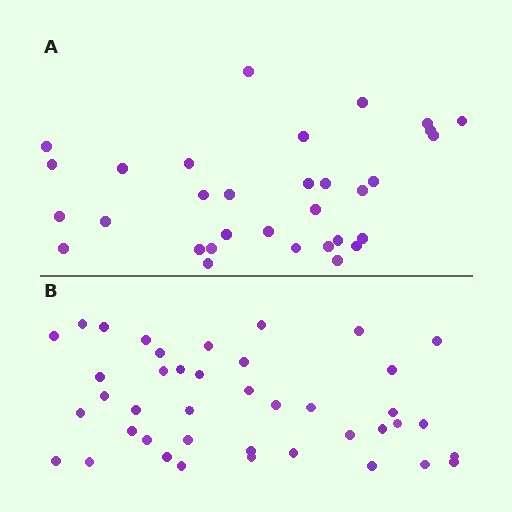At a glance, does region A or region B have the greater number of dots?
Region B (the bottom region) has more dots.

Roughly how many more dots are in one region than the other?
Region B has roughly 8 or so more dots than region A.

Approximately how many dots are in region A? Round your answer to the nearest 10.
About 30 dots. (The exact count is 32, which rounds to 30.)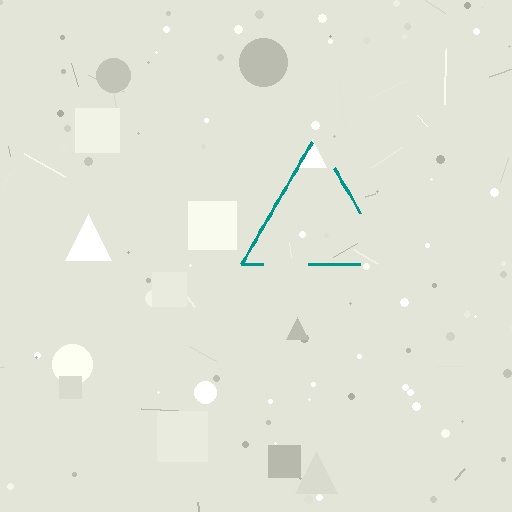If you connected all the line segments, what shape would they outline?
They would outline a triangle.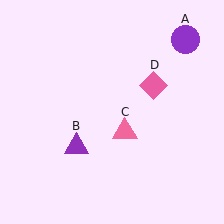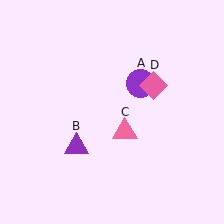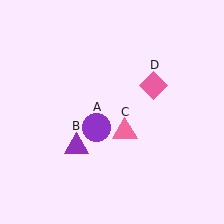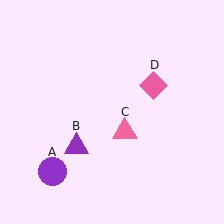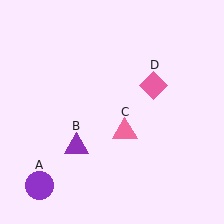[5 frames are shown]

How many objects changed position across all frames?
1 object changed position: purple circle (object A).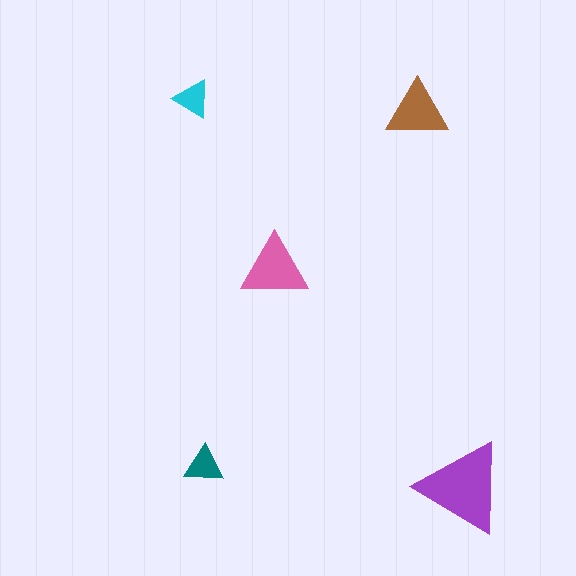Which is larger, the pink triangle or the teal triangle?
The pink one.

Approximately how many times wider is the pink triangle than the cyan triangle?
About 1.5 times wider.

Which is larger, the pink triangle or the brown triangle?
The pink one.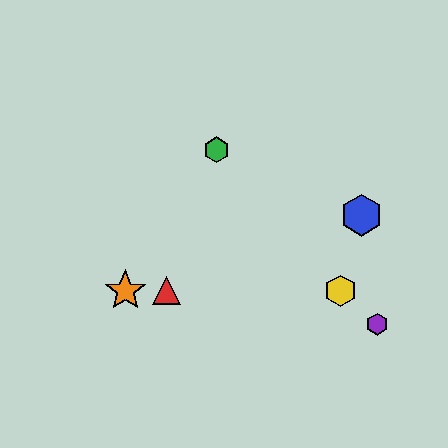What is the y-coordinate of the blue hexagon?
The blue hexagon is at y≈215.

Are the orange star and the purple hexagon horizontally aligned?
No, the orange star is at y≈291 and the purple hexagon is at y≈324.